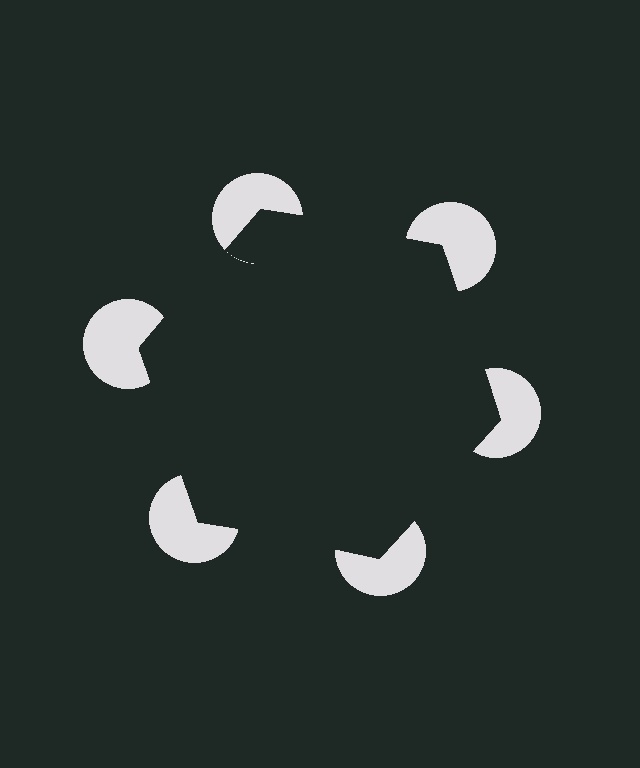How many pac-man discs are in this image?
There are 6 — one at each vertex of the illusory hexagon.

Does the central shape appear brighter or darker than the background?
It typically appears slightly darker than the background, even though no actual brightness change is drawn.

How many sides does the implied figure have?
6 sides.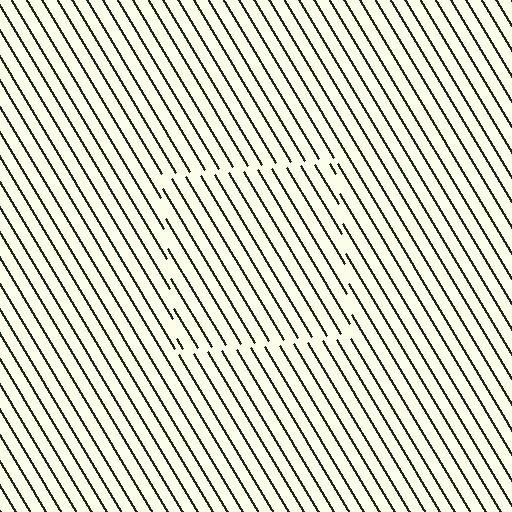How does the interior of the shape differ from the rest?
The interior of the shape contains the same grating, shifted by half a period — the contour is defined by the phase discontinuity where line-ends from the inner and outer gratings abut.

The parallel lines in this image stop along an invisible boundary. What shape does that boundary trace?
An illusory square. The interior of the shape contains the same grating, shifted by half a period — the contour is defined by the phase discontinuity where line-ends from the inner and outer gratings abut.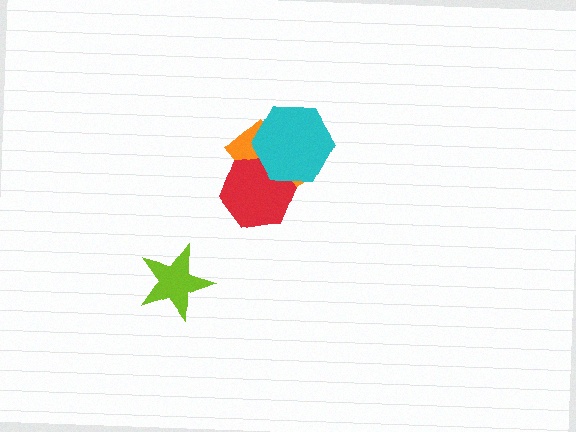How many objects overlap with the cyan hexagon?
2 objects overlap with the cyan hexagon.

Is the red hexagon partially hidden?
Yes, it is partially covered by another shape.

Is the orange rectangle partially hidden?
Yes, it is partially covered by another shape.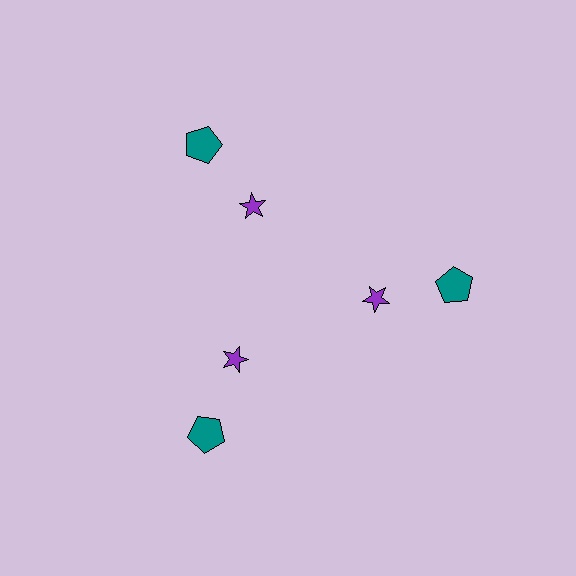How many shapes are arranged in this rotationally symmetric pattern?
There are 6 shapes, arranged in 3 groups of 2.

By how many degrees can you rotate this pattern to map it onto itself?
The pattern maps onto itself every 120 degrees of rotation.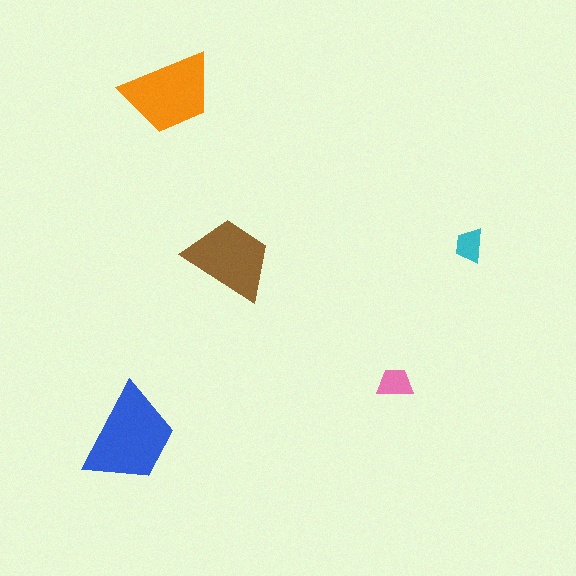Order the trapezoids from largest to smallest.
the blue one, the orange one, the brown one, the pink one, the cyan one.